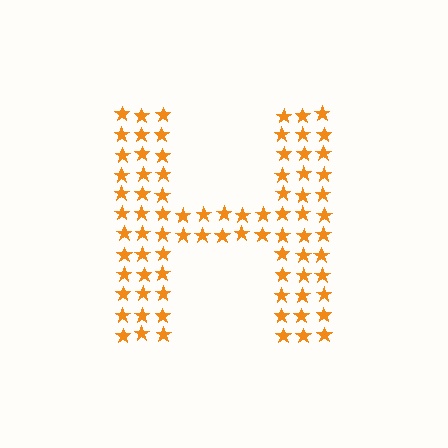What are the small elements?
The small elements are stars.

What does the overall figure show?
The overall figure shows the letter H.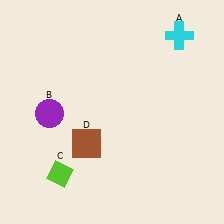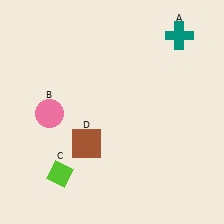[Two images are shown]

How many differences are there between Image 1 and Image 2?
There are 2 differences between the two images.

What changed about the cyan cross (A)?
In Image 1, A is cyan. In Image 2, it changed to teal.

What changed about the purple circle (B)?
In Image 1, B is purple. In Image 2, it changed to pink.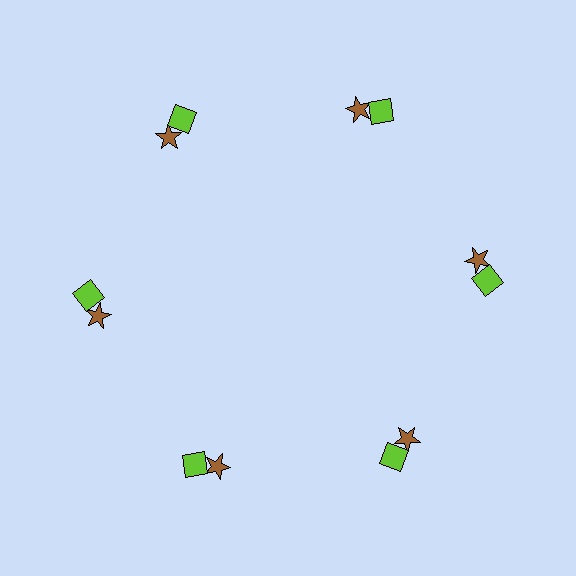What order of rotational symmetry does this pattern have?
This pattern has 6-fold rotational symmetry.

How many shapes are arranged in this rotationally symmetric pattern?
There are 12 shapes, arranged in 6 groups of 2.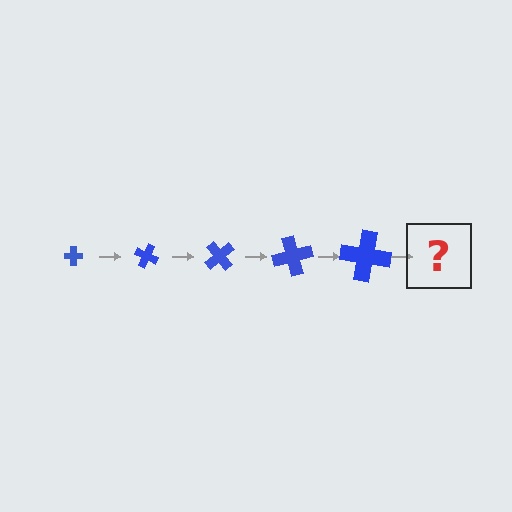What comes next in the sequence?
The next element should be a cross, larger than the previous one and rotated 125 degrees from the start.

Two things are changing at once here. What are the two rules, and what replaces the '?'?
The two rules are that the cross grows larger each step and it rotates 25 degrees each step. The '?' should be a cross, larger than the previous one and rotated 125 degrees from the start.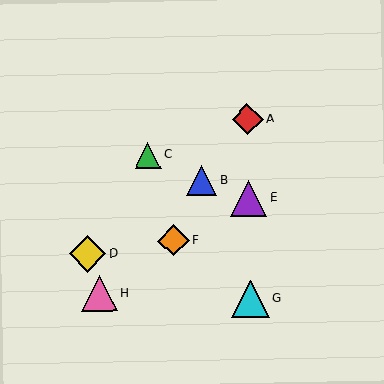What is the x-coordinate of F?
Object F is at x≈173.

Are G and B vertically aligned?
No, G is at x≈251 and B is at x≈202.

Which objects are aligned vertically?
Objects A, E, G are aligned vertically.